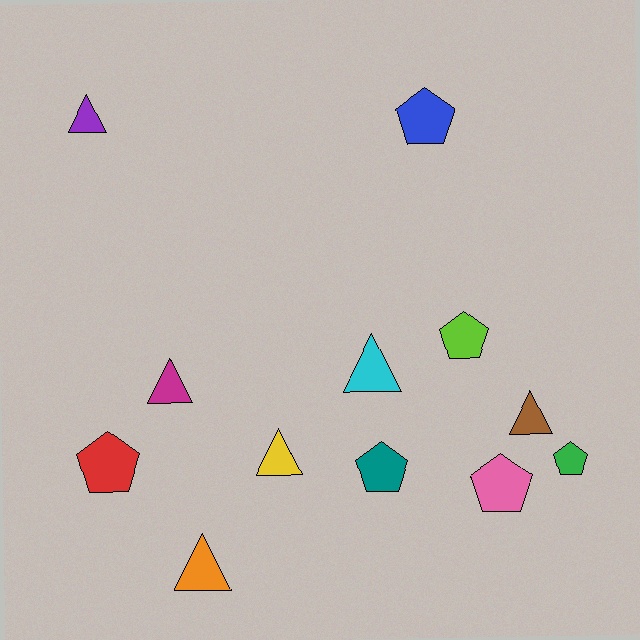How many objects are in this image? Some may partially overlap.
There are 12 objects.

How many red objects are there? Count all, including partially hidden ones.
There is 1 red object.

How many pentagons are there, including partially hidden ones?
There are 6 pentagons.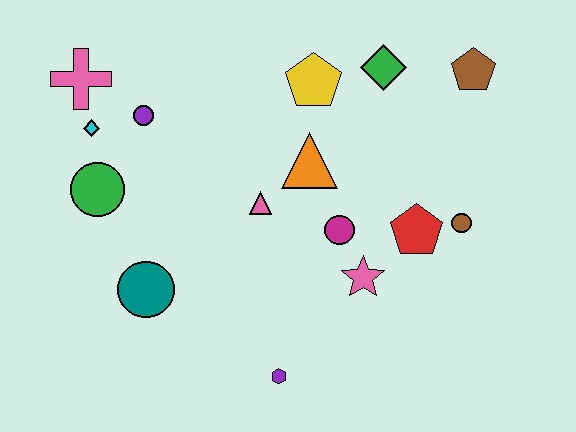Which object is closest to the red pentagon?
The brown circle is closest to the red pentagon.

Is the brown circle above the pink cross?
No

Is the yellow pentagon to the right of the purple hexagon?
Yes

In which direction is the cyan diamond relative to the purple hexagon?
The cyan diamond is above the purple hexagon.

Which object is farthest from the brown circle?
The pink cross is farthest from the brown circle.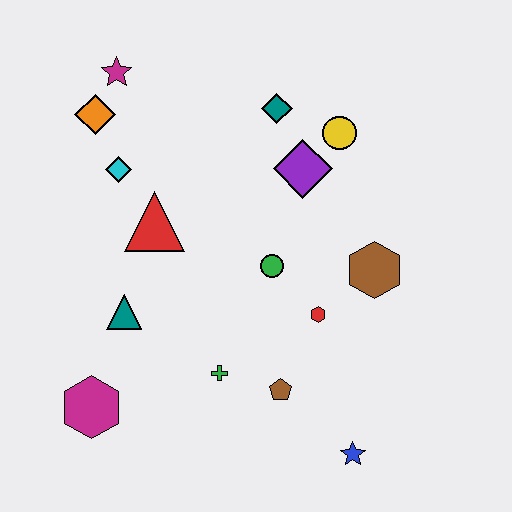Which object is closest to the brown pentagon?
The green cross is closest to the brown pentagon.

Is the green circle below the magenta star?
Yes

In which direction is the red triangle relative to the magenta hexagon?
The red triangle is above the magenta hexagon.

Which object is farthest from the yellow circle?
The magenta hexagon is farthest from the yellow circle.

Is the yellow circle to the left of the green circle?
No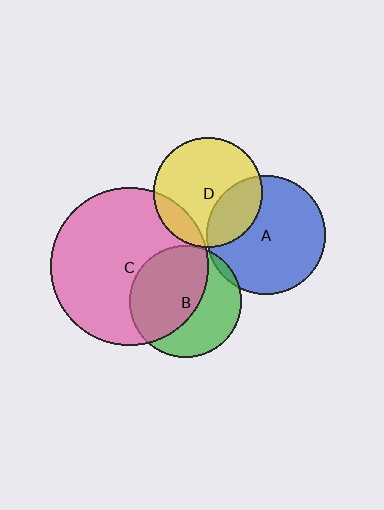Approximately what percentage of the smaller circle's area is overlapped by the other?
Approximately 15%.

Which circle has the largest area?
Circle C (pink).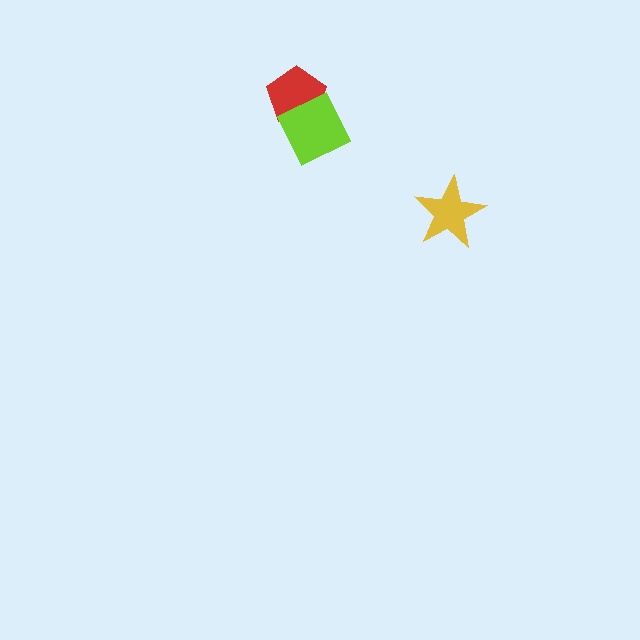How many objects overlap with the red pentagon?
1 object overlaps with the red pentagon.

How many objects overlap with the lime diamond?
1 object overlaps with the lime diamond.